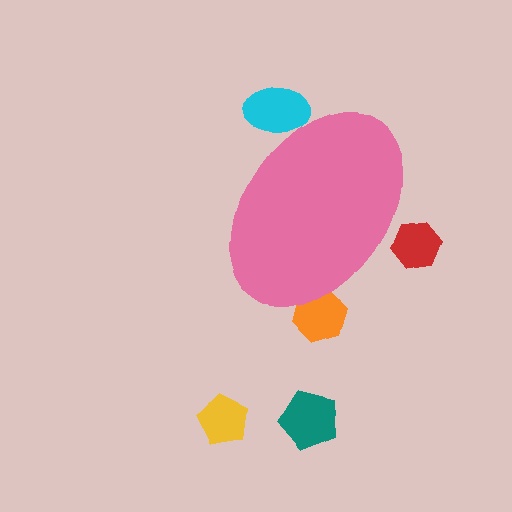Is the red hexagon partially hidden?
Yes, the red hexagon is partially hidden behind the pink ellipse.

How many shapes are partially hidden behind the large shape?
3 shapes are partially hidden.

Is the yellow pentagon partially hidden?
No, the yellow pentagon is fully visible.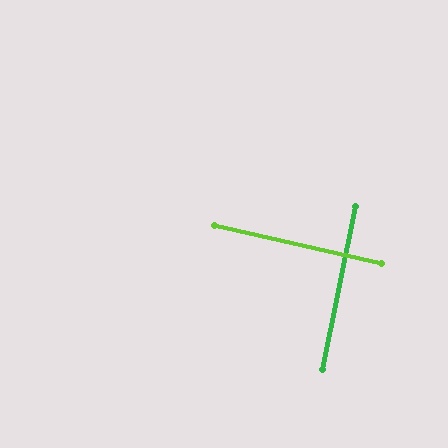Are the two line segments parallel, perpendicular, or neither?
Perpendicular — they meet at approximately 89°.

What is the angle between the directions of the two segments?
Approximately 89 degrees.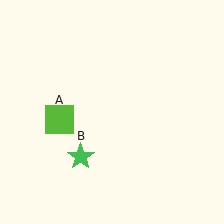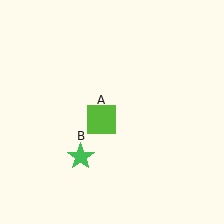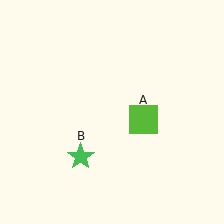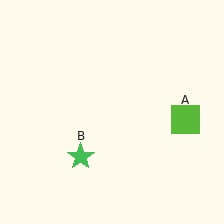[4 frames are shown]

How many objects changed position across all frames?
1 object changed position: lime square (object A).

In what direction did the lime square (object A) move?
The lime square (object A) moved right.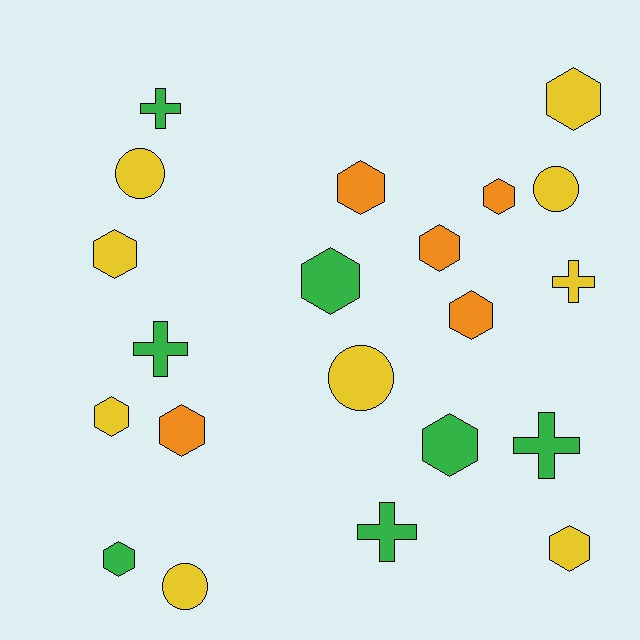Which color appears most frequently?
Yellow, with 9 objects.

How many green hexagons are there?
There are 3 green hexagons.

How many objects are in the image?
There are 21 objects.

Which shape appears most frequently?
Hexagon, with 12 objects.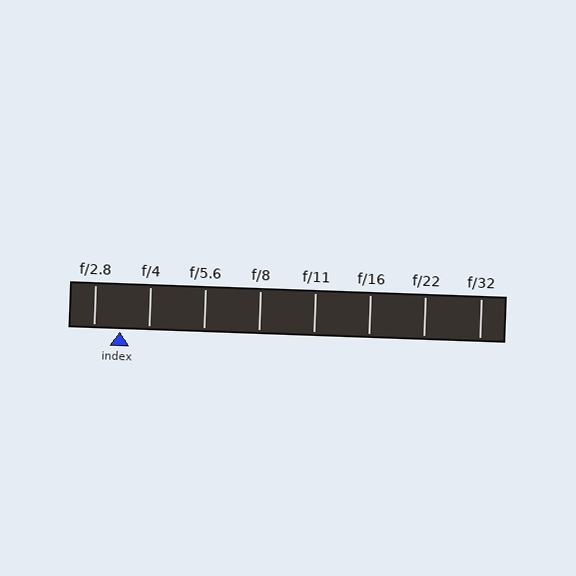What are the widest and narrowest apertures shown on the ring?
The widest aperture shown is f/2.8 and the narrowest is f/32.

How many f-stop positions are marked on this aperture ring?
There are 8 f-stop positions marked.